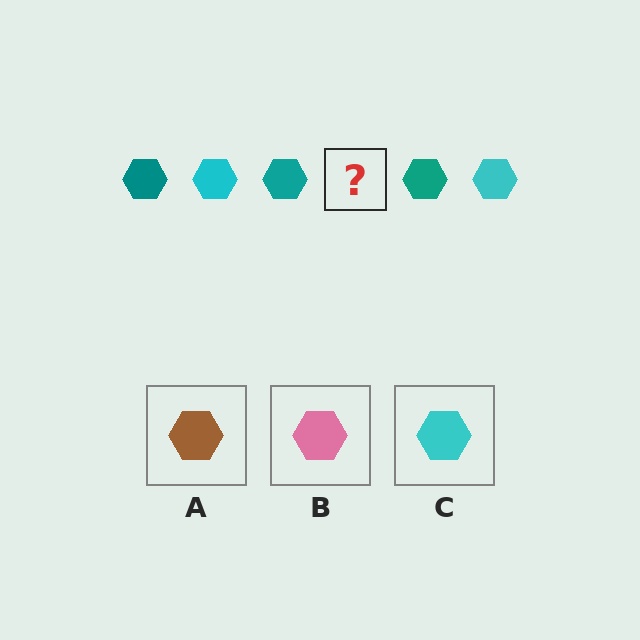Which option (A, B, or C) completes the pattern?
C.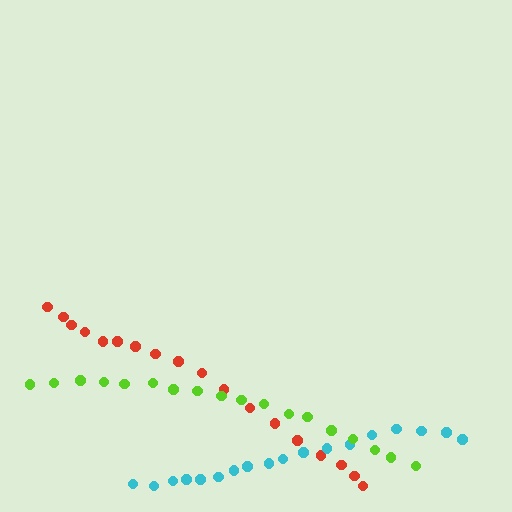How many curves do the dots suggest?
There are 3 distinct paths.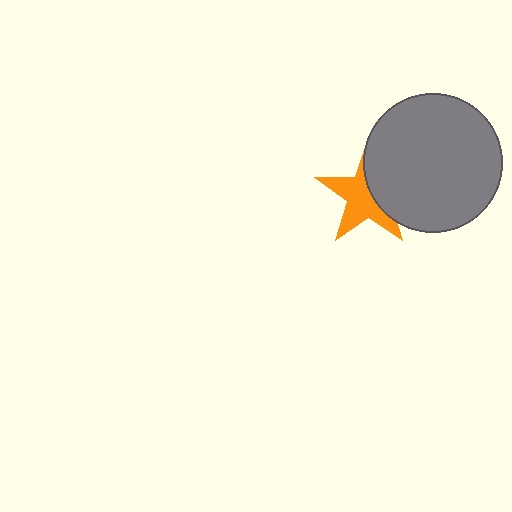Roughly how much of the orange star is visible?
About half of it is visible (roughly 58%).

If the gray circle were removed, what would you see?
You would see the complete orange star.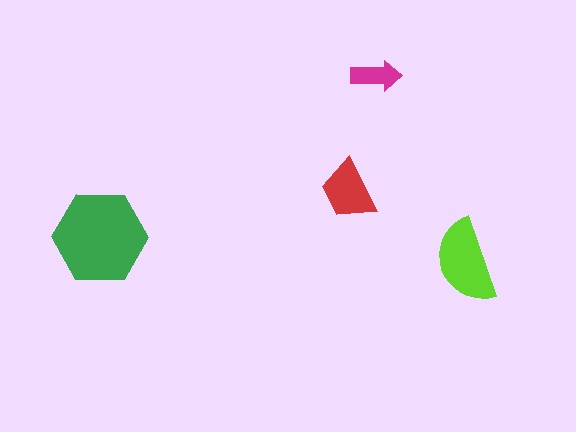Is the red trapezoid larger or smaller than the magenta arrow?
Larger.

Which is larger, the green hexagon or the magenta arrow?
The green hexagon.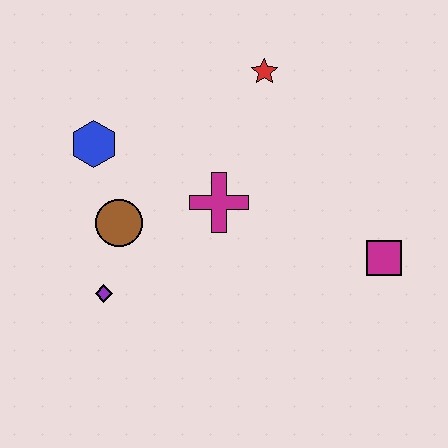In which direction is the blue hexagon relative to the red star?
The blue hexagon is to the left of the red star.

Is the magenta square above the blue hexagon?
No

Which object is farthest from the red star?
The purple diamond is farthest from the red star.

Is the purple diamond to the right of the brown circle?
No